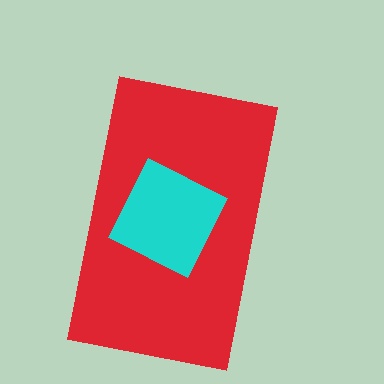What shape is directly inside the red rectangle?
The cyan square.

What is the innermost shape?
The cyan square.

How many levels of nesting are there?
2.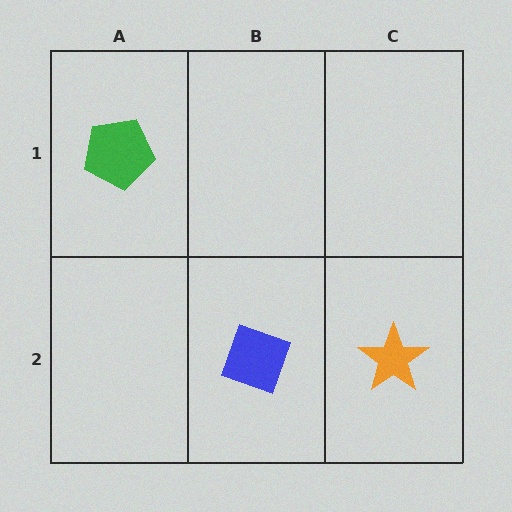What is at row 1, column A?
A green pentagon.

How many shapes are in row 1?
1 shape.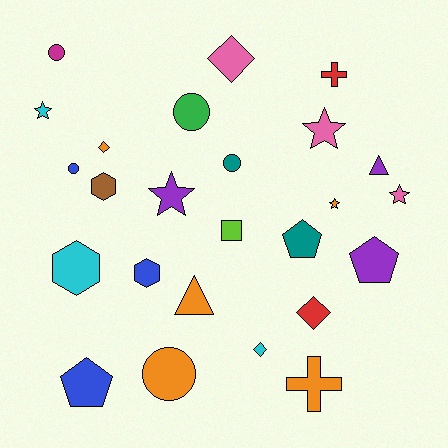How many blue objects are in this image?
There are 3 blue objects.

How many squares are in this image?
There is 1 square.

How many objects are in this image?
There are 25 objects.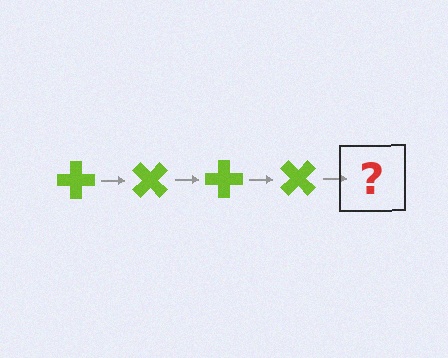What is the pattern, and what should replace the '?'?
The pattern is that the cross rotates 45 degrees each step. The '?' should be a lime cross rotated 180 degrees.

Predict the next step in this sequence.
The next step is a lime cross rotated 180 degrees.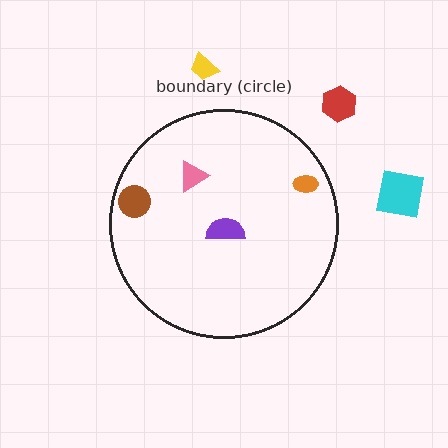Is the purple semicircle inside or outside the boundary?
Inside.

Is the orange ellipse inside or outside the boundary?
Inside.